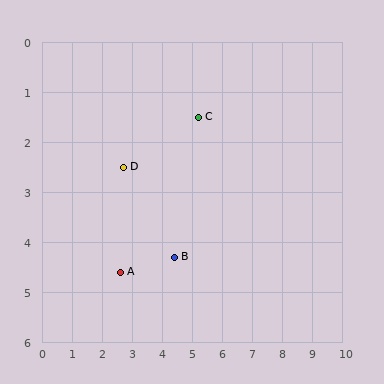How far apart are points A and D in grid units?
Points A and D are about 2.1 grid units apart.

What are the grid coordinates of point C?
Point C is at approximately (5.2, 1.5).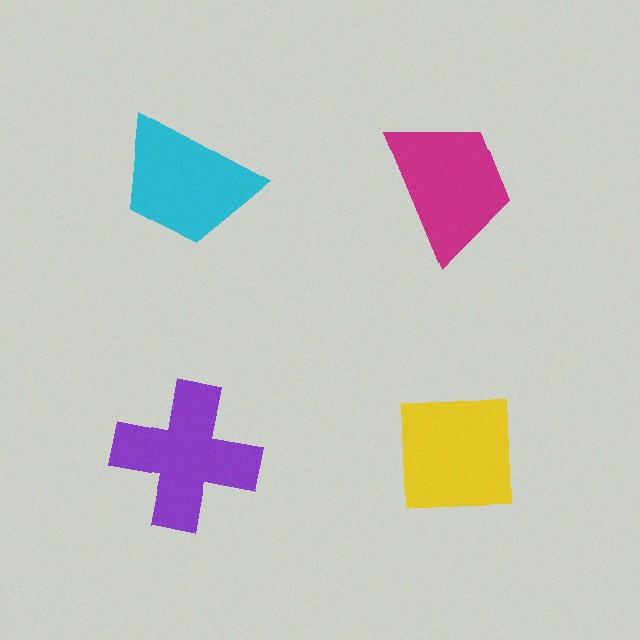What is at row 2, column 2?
A yellow square.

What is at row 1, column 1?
A cyan trapezoid.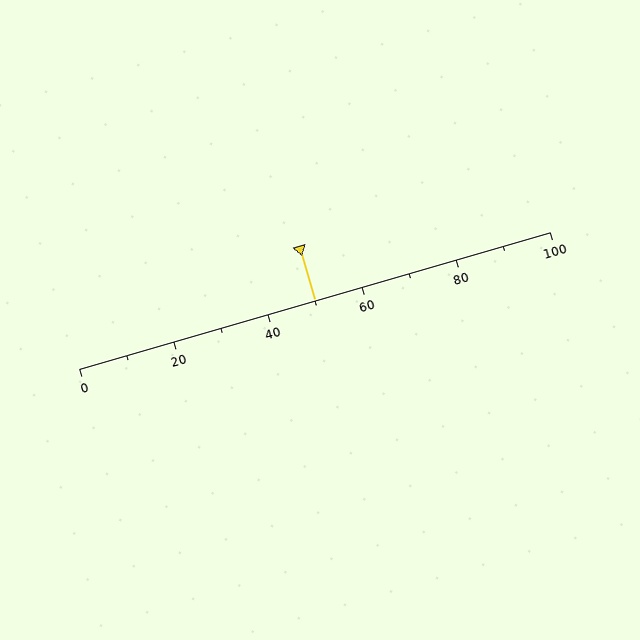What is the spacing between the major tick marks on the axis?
The major ticks are spaced 20 apart.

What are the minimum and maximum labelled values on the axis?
The axis runs from 0 to 100.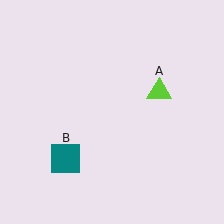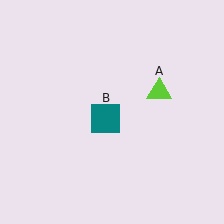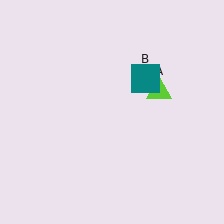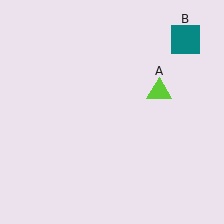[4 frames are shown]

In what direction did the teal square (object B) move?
The teal square (object B) moved up and to the right.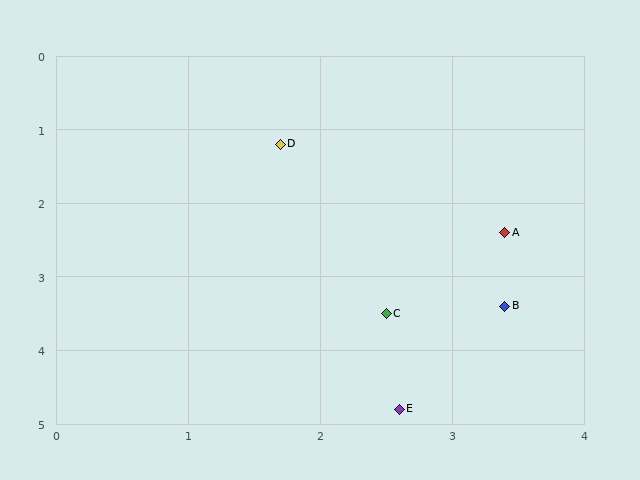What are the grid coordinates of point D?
Point D is at approximately (1.7, 1.2).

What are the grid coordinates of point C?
Point C is at approximately (2.5, 3.5).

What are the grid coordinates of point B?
Point B is at approximately (3.4, 3.4).